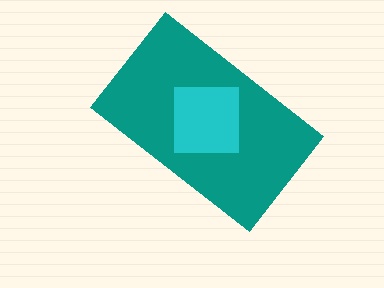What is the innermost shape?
The cyan square.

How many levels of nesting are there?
2.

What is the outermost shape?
The teal rectangle.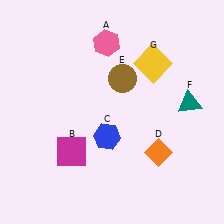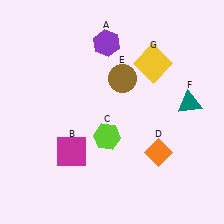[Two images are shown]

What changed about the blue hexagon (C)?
In Image 1, C is blue. In Image 2, it changed to lime.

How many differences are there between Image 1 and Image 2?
There are 2 differences between the two images.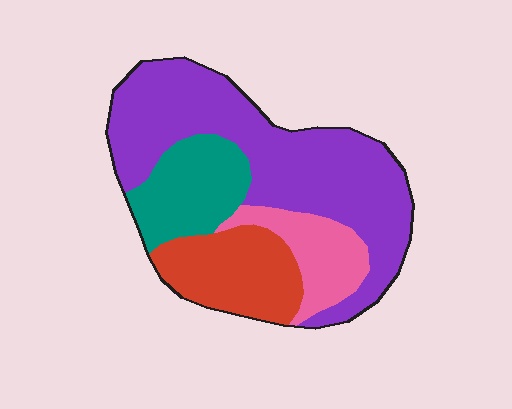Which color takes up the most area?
Purple, at roughly 50%.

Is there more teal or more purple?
Purple.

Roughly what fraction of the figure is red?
Red takes up between a sixth and a third of the figure.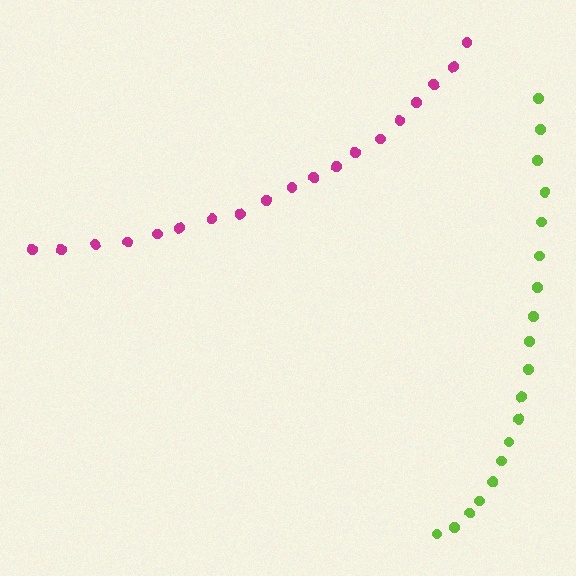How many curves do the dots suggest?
There are 2 distinct paths.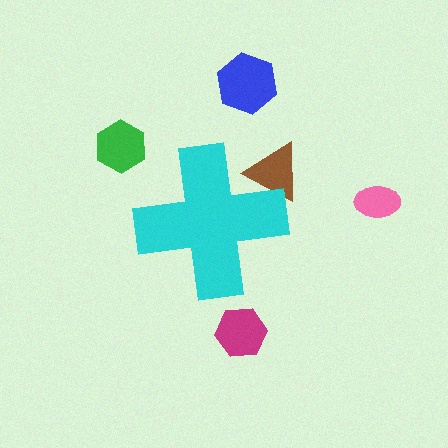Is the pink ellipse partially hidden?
No, the pink ellipse is fully visible.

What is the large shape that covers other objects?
A cyan cross.